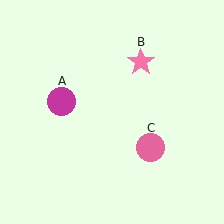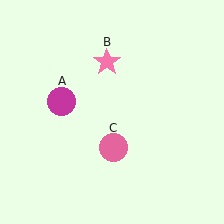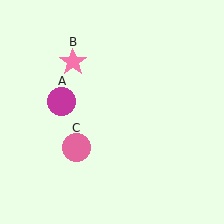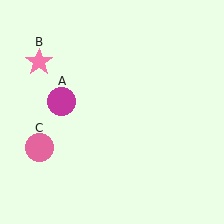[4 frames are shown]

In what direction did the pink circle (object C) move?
The pink circle (object C) moved left.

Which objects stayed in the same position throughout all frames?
Magenta circle (object A) remained stationary.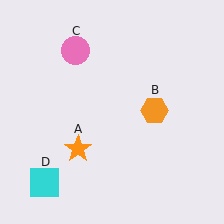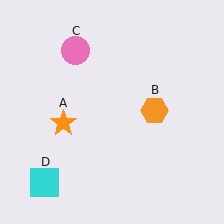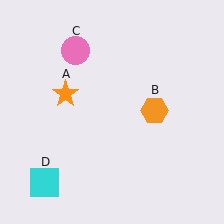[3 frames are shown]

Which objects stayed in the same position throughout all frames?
Orange hexagon (object B) and pink circle (object C) and cyan square (object D) remained stationary.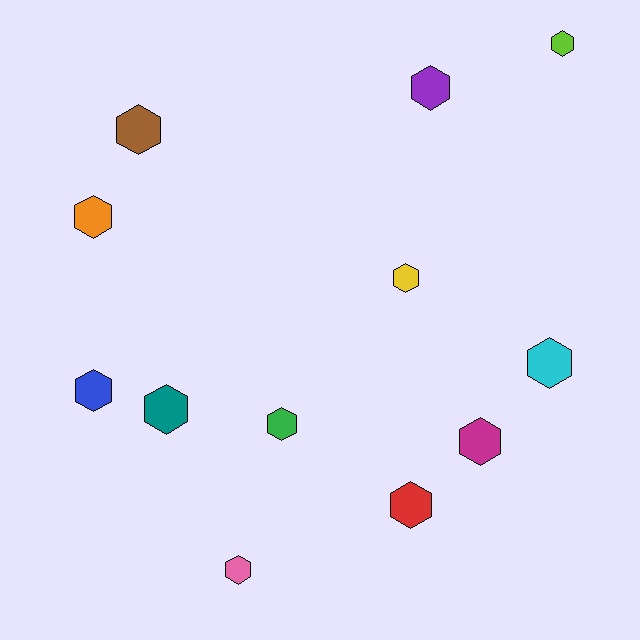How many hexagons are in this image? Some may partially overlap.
There are 12 hexagons.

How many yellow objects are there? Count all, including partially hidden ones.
There is 1 yellow object.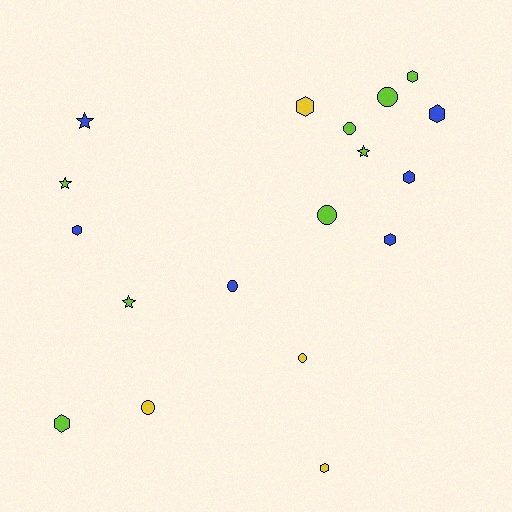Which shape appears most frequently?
Hexagon, with 8 objects.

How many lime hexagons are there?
There are 2 lime hexagons.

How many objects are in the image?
There are 18 objects.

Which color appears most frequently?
Lime, with 8 objects.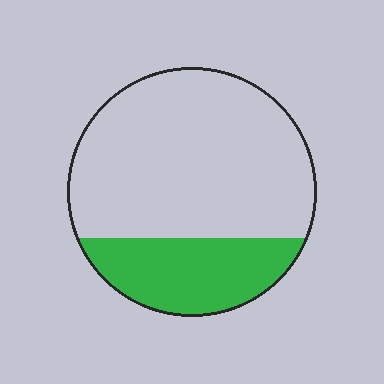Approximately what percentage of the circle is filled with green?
Approximately 25%.